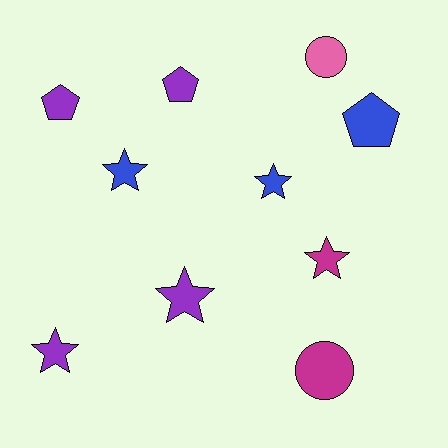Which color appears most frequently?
Purple, with 4 objects.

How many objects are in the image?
There are 10 objects.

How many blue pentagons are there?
There is 1 blue pentagon.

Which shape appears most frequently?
Star, with 5 objects.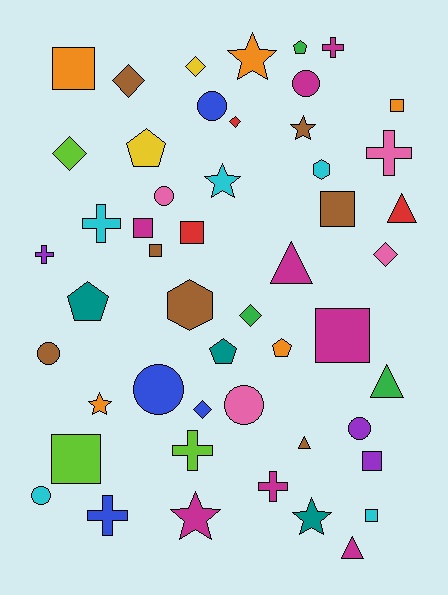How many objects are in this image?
There are 50 objects.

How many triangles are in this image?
There are 5 triangles.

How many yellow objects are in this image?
There are 2 yellow objects.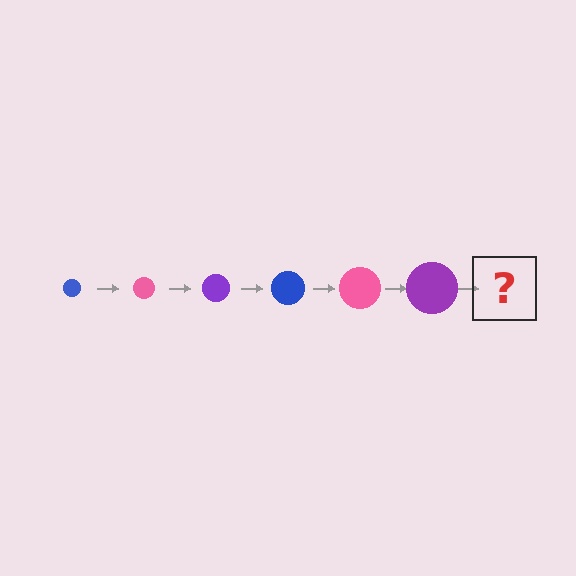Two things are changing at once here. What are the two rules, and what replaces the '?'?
The two rules are that the circle grows larger each step and the color cycles through blue, pink, and purple. The '?' should be a blue circle, larger than the previous one.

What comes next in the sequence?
The next element should be a blue circle, larger than the previous one.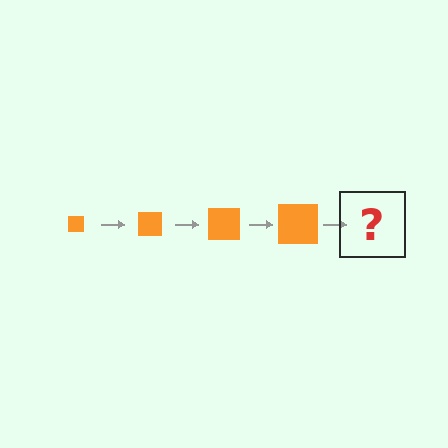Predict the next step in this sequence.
The next step is an orange square, larger than the previous one.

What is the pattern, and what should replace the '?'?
The pattern is that the square gets progressively larger each step. The '?' should be an orange square, larger than the previous one.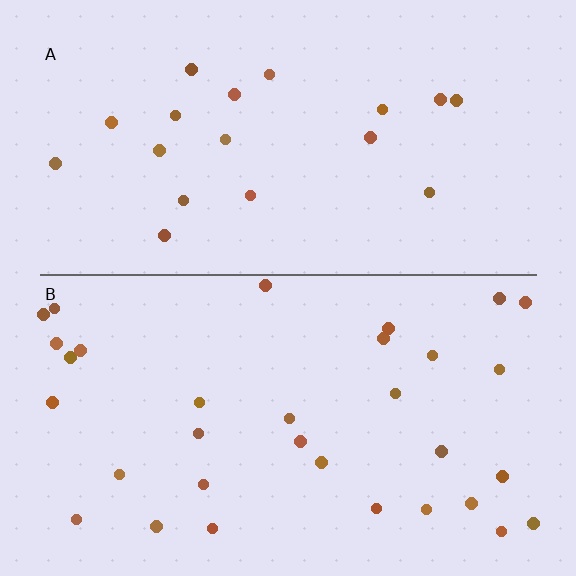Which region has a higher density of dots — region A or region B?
B (the bottom).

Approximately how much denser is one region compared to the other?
Approximately 1.7× — region B over region A.